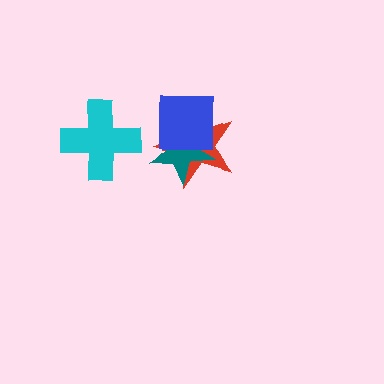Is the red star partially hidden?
Yes, it is partially covered by another shape.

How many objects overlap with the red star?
2 objects overlap with the red star.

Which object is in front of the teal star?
The blue square is in front of the teal star.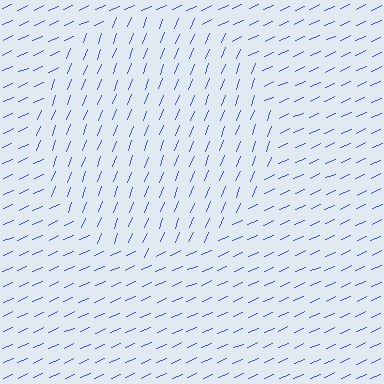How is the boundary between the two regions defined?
The boundary is defined purely by a change in line orientation (approximately 45 degrees difference). All lines are the same color and thickness.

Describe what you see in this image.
The image is filled with small blue line segments. A circle region in the image has lines oriented differently from the surrounding lines, creating a visible texture boundary.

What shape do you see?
I see a circle.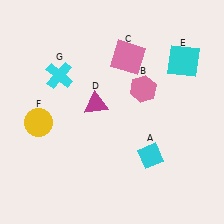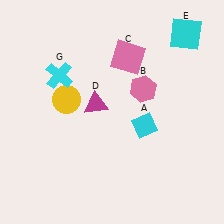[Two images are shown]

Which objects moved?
The objects that moved are: the cyan diamond (A), the cyan square (E), the yellow circle (F).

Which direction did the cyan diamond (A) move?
The cyan diamond (A) moved up.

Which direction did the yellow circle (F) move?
The yellow circle (F) moved right.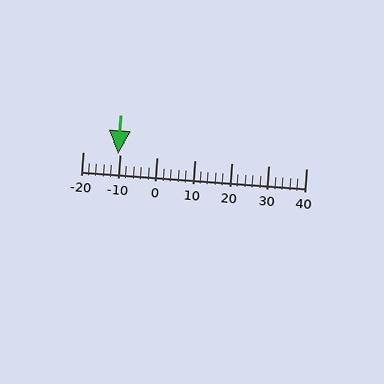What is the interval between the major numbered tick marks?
The major tick marks are spaced 10 units apart.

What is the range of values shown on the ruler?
The ruler shows values from -20 to 40.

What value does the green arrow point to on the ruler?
The green arrow points to approximately -11.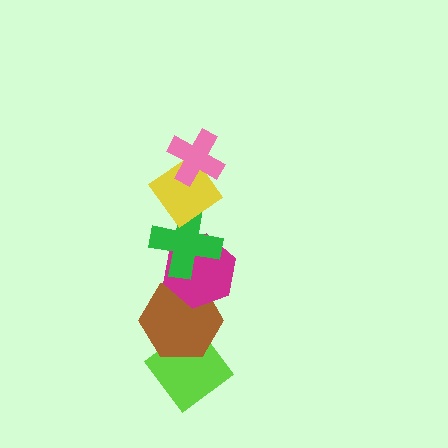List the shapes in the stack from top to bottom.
From top to bottom: the pink cross, the yellow diamond, the green cross, the magenta hexagon, the brown hexagon, the lime diamond.